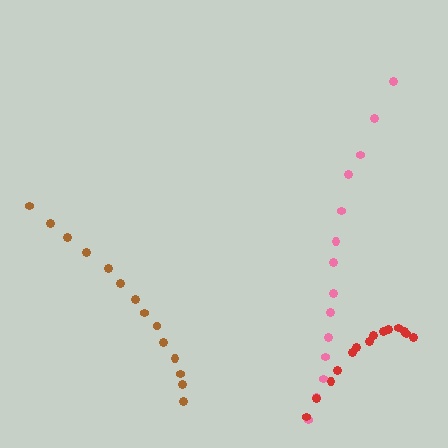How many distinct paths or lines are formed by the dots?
There are 3 distinct paths.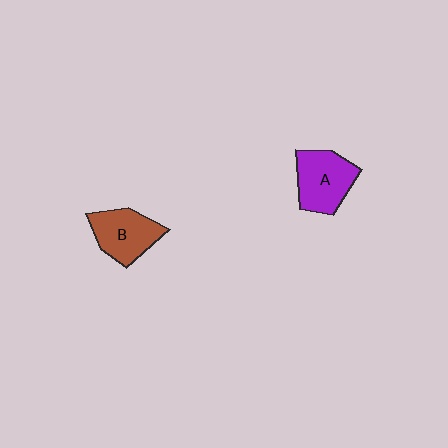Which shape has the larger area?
Shape A (purple).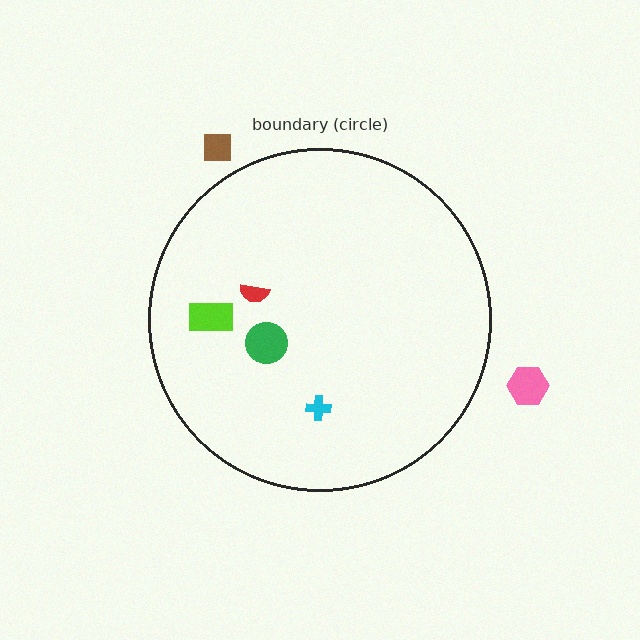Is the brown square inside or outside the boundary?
Outside.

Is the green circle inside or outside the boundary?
Inside.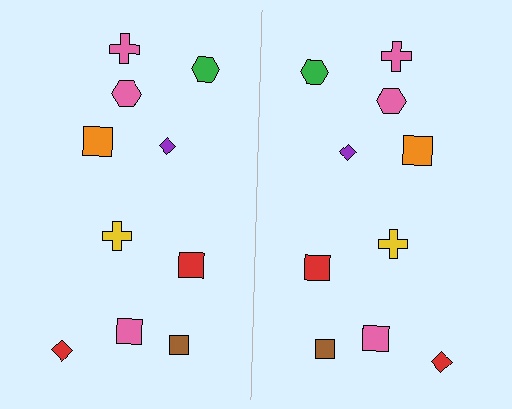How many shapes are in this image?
There are 20 shapes in this image.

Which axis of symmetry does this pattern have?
The pattern has a vertical axis of symmetry running through the center of the image.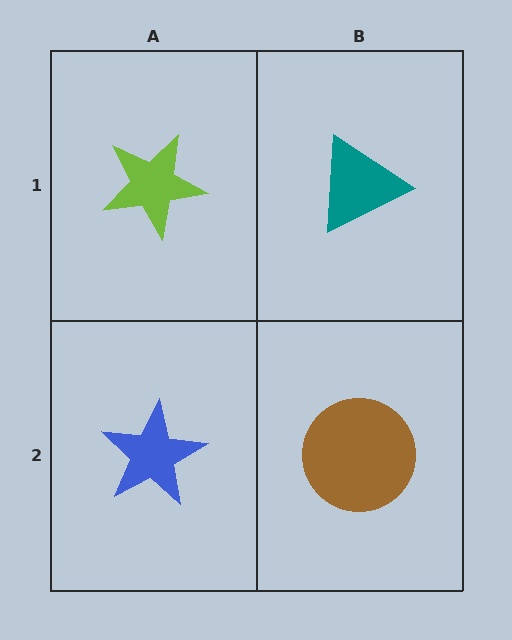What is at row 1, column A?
A lime star.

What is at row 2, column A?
A blue star.